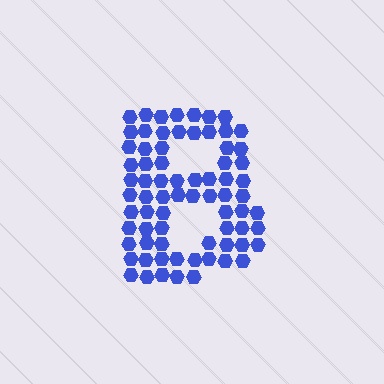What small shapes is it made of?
It is made of small hexagons.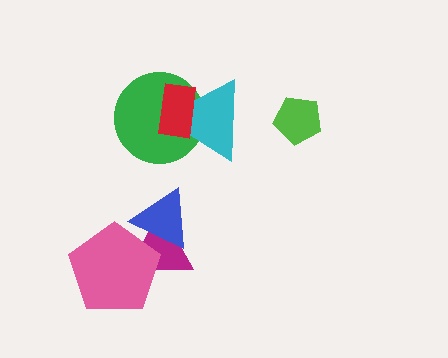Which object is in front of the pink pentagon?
The blue triangle is in front of the pink pentagon.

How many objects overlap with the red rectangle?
2 objects overlap with the red rectangle.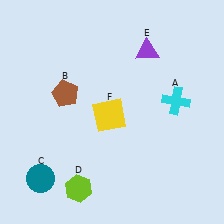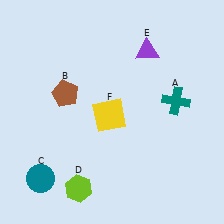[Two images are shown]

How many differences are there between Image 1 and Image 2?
There is 1 difference between the two images.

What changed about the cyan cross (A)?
In Image 1, A is cyan. In Image 2, it changed to teal.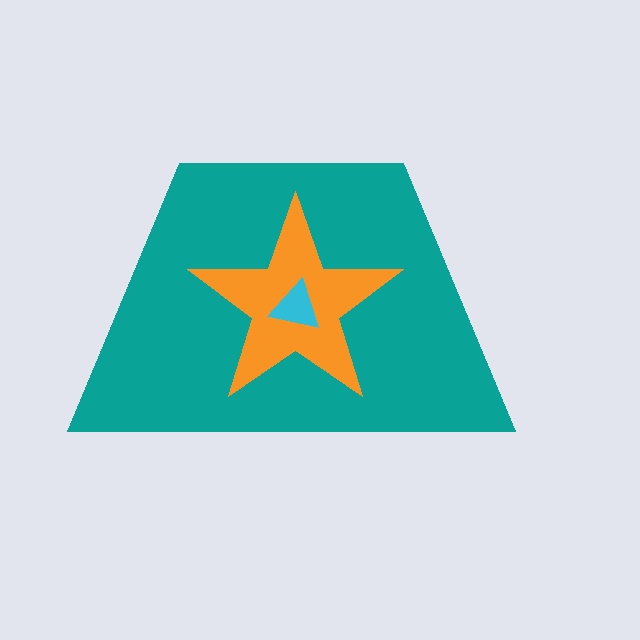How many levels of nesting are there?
3.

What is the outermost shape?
The teal trapezoid.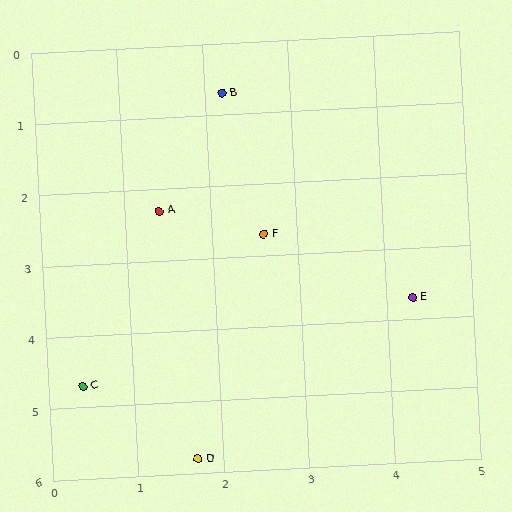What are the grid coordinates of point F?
Point F is at approximately (2.6, 2.7).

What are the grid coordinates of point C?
Point C is at approximately (0.4, 4.7).